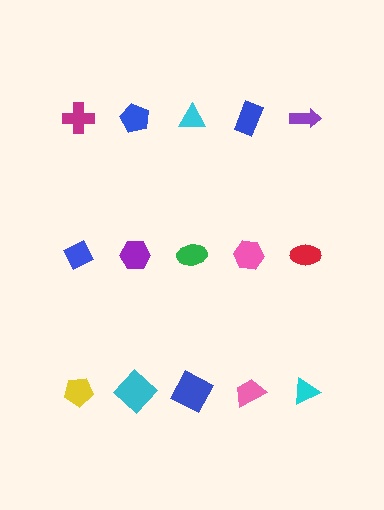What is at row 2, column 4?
A pink hexagon.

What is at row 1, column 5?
A purple arrow.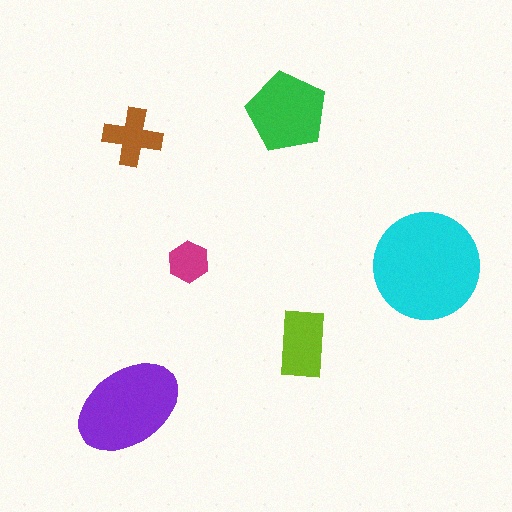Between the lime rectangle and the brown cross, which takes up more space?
The lime rectangle.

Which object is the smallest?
The magenta hexagon.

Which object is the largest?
The cyan circle.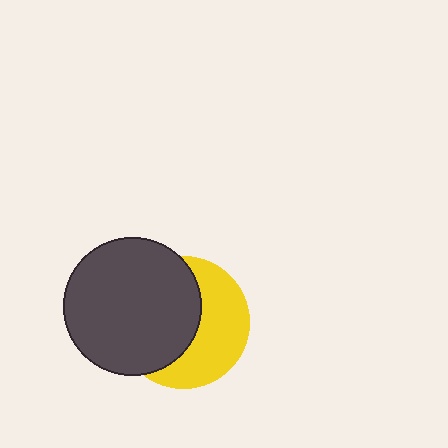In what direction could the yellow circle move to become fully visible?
The yellow circle could move right. That would shift it out from behind the dark gray circle entirely.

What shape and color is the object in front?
The object in front is a dark gray circle.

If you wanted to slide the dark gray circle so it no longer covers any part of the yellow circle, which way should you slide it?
Slide it left — that is the most direct way to separate the two shapes.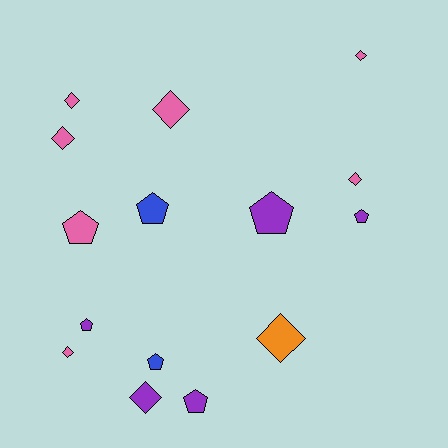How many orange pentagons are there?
There are no orange pentagons.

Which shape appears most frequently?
Diamond, with 8 objects.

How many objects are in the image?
There are 15 objects.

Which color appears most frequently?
Pink, with 7 objects.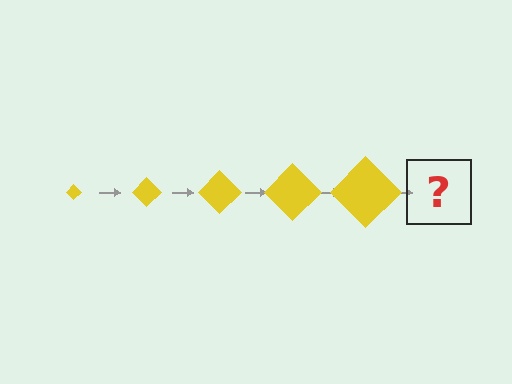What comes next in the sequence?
The next element should be a yellow diamond, larger than the previous one.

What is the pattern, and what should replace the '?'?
The pattern is that the diamond gets progressively larger each step. The '?' should be a yellow diamond, larger than the previous one.